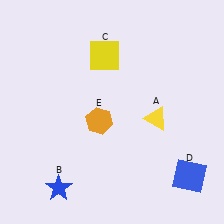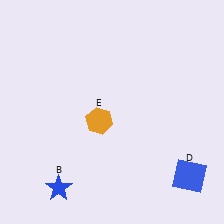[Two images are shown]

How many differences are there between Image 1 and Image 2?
There are 2 differences between the two images.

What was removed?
The yellow square (C), the yellow triangle (A) were removed in Image 2.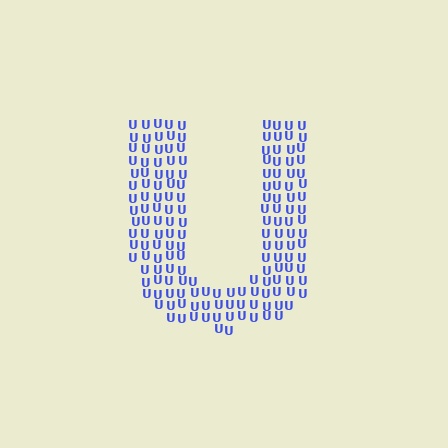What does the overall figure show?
The overall figure shows the letter U.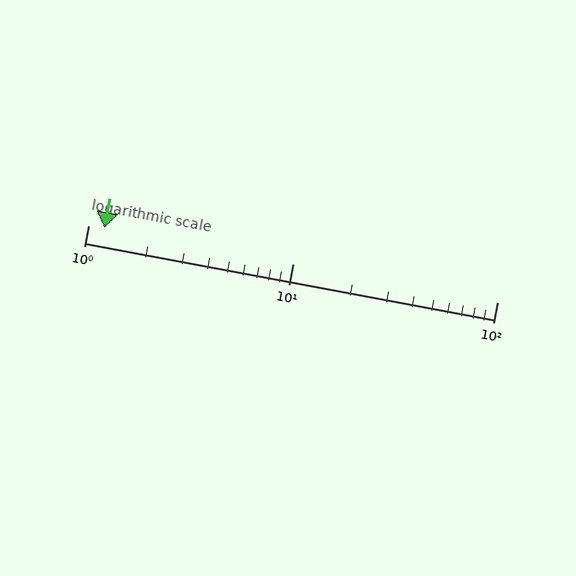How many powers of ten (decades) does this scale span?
The scale spans 2 decades, from 1 to 100.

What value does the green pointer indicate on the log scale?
The pointer indicates approximately 1.2.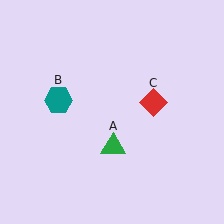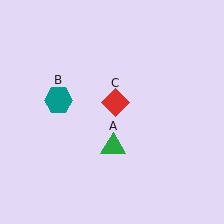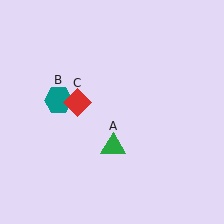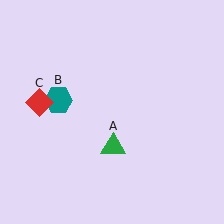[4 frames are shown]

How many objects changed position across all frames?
1 object changed position: red diamond (object C).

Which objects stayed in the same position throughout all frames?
Green triangle (object A) and teal hexagon (object B) remained stationary.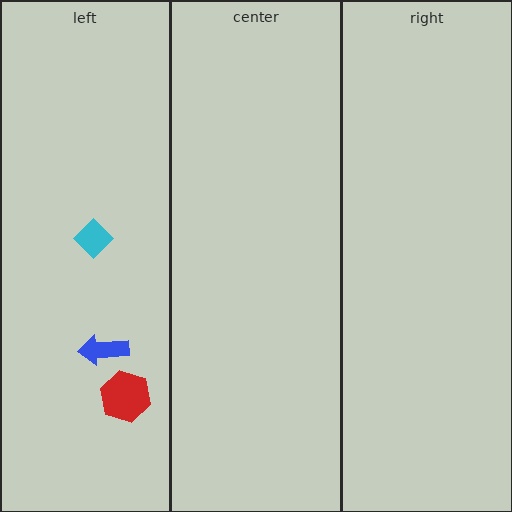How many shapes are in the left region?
3.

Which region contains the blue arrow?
The left region.